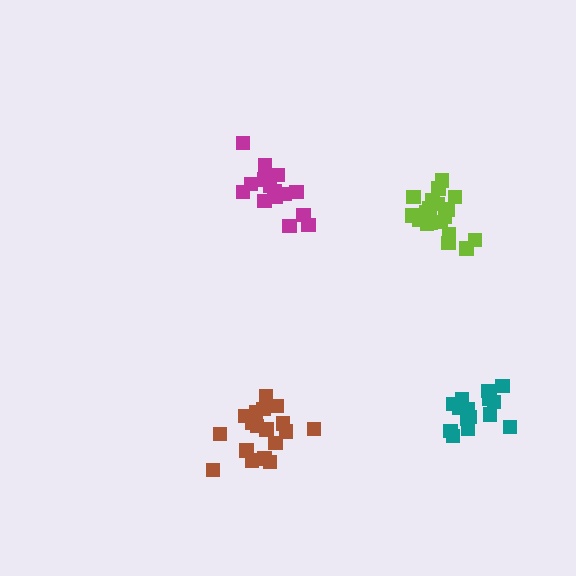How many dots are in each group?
Group 1: 19 dots, Group 2: 17 dots, Group 3: 15 dots, Group 4: 18 dots (69 total).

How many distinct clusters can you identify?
There are 4 distinct clusters.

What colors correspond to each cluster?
The clusters are colored: lime, teal, magenta, brown.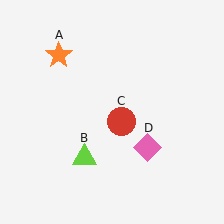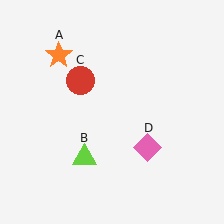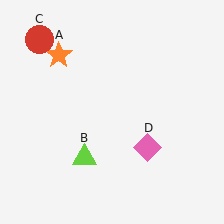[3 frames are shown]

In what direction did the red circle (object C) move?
The red circle (object C) moved up and to the left.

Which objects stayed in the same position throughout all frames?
Orange star (object A) and lime triangle (object B) and pink diamond (object D) remained stationary.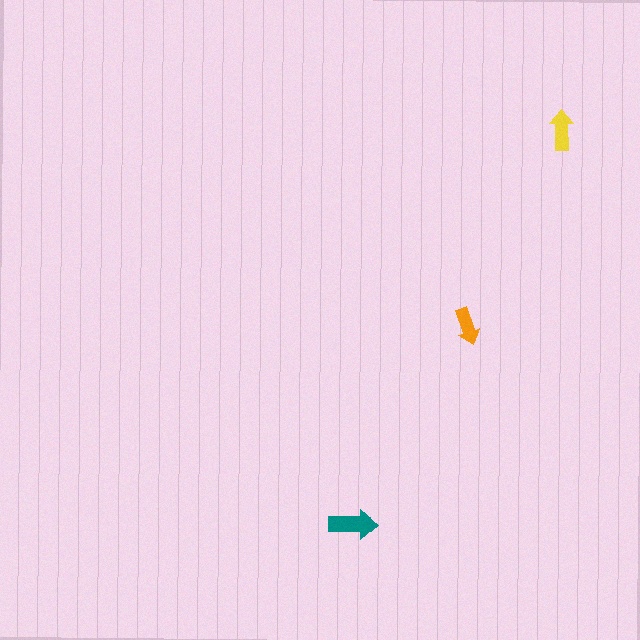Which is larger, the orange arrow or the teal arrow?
The teal one.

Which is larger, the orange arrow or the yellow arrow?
The yellow one.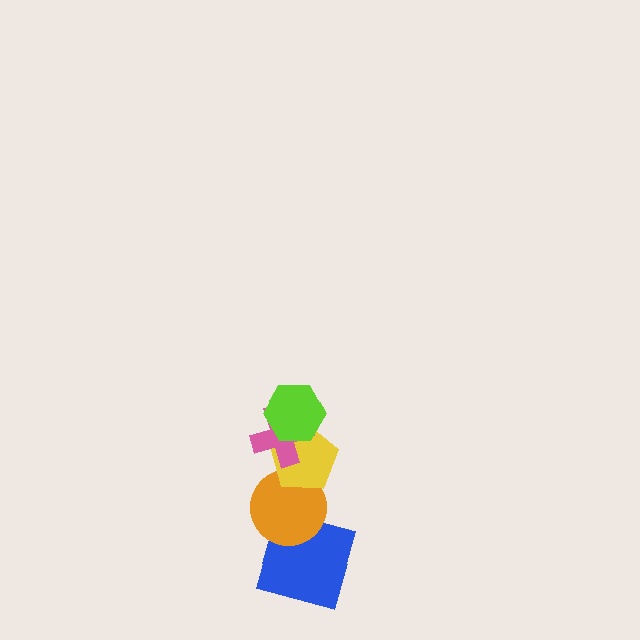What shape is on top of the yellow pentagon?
The pink cross is on top of the yellow pentagon.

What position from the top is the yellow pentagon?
The yellow pentagon is 3rd from the top.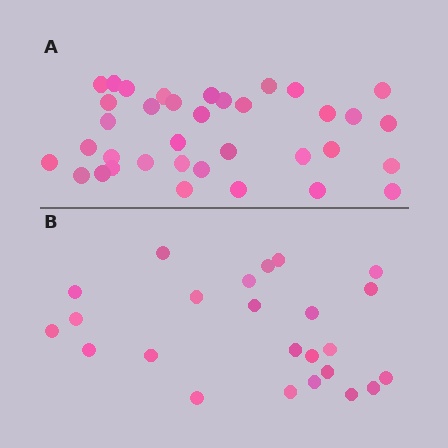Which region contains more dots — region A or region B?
Region A (the top region) has more dots.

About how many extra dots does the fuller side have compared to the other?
Region A has roughly 12 or so more dots than region B.